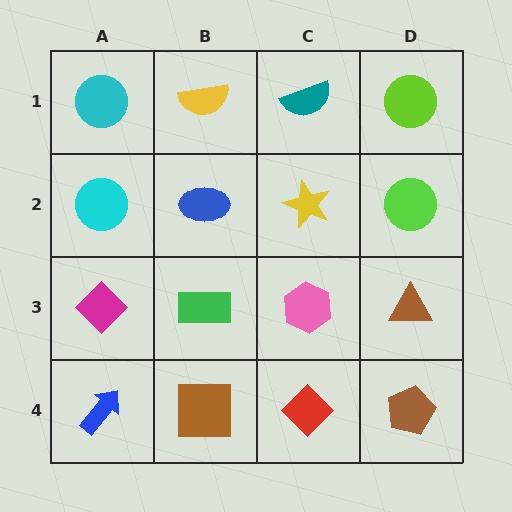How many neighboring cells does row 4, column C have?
3.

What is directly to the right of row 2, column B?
A yellow star.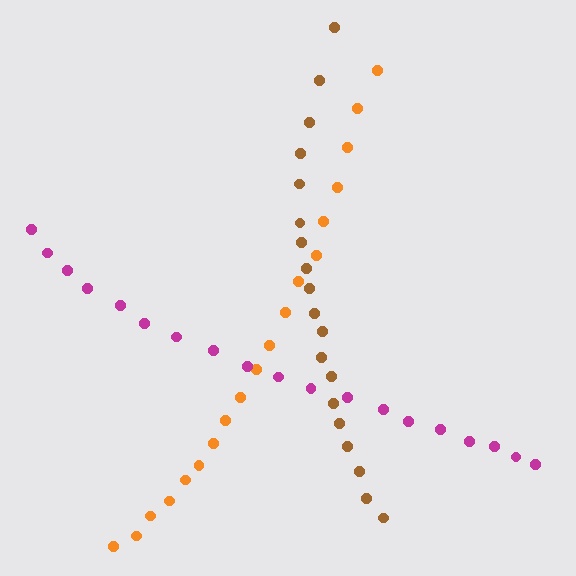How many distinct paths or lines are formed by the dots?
There are 3 distinct paths.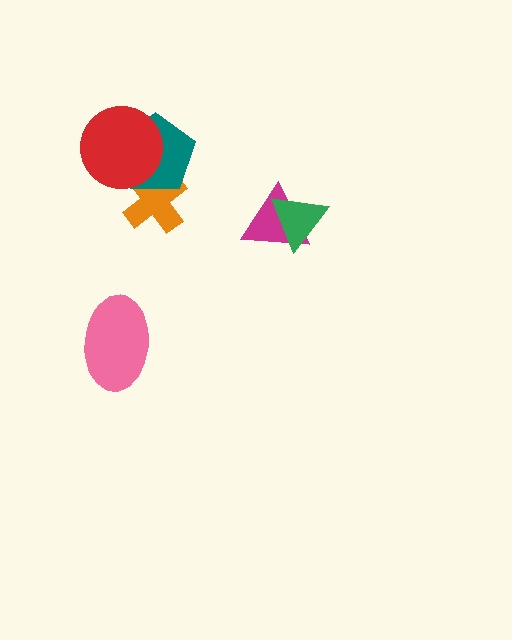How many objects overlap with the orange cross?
2 objects overlap with the orange cross.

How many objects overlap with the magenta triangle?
1 object overlaps with the magenta triangle.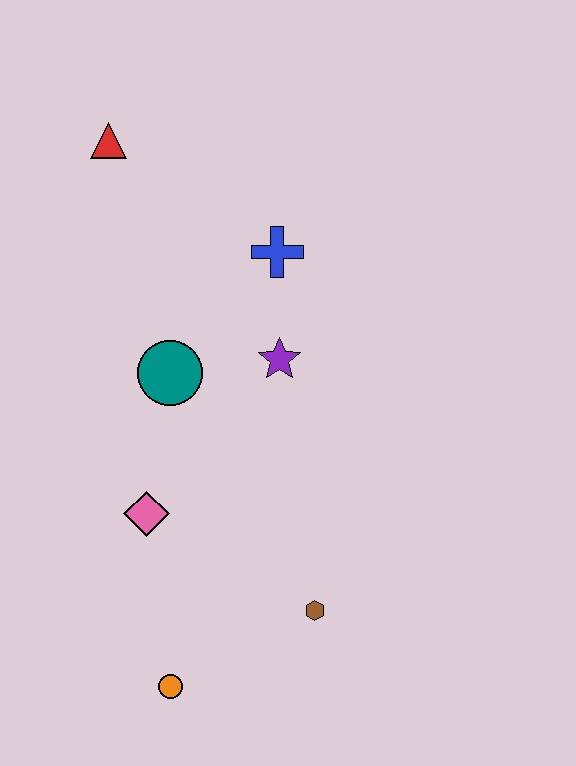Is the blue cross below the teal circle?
No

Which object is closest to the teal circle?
The purple star is closest to the teal circle.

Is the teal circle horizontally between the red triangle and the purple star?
Yes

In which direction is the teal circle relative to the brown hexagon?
The teal circle is above the brown hexagon.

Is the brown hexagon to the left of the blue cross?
No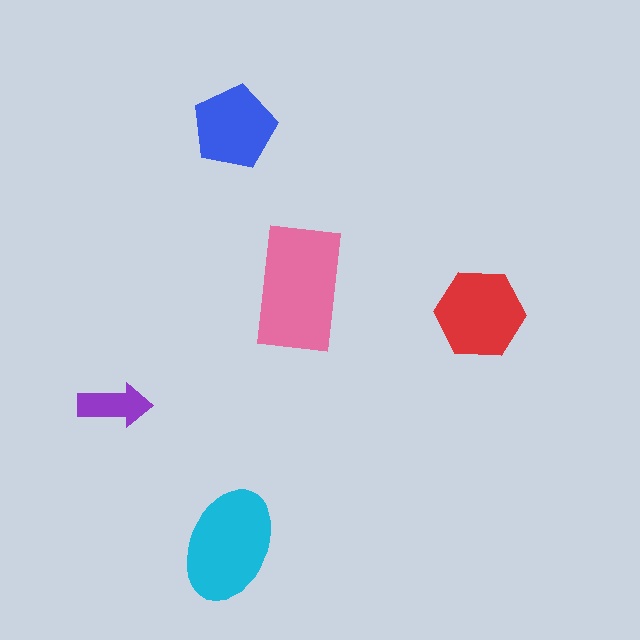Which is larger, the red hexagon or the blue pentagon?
The red hexagon.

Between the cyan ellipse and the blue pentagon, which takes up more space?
The cyan ellipse.